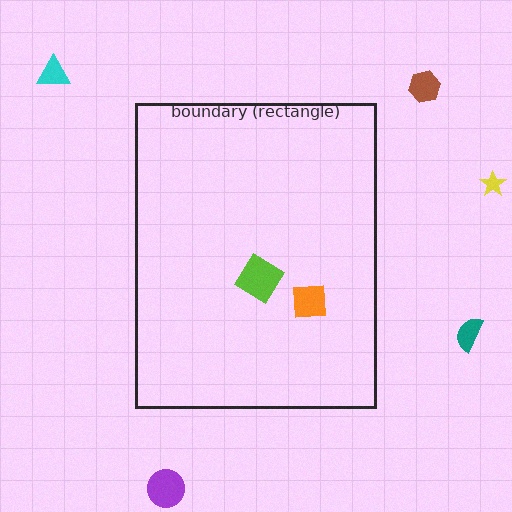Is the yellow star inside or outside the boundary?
Outside.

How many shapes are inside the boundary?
2 inside, 5 outside.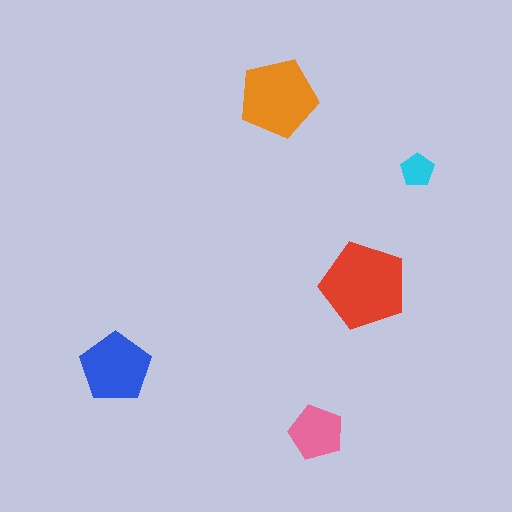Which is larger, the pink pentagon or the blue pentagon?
The blue one.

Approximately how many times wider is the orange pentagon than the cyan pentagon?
About 2.5 times wider.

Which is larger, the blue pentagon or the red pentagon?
The red one.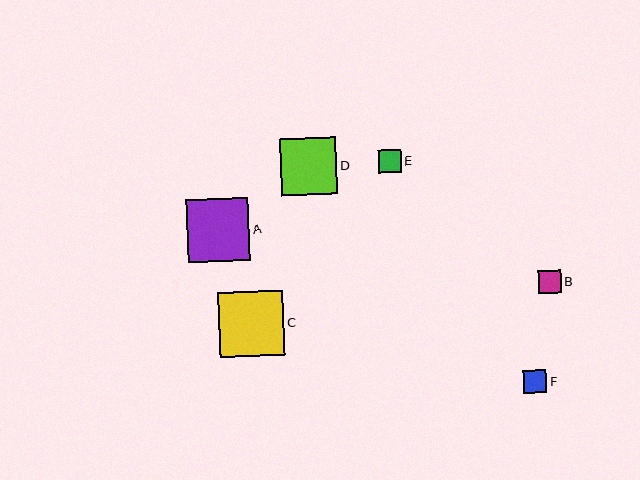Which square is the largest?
Square C is the largest with a size of approximately 65 pixels.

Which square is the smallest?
Square F is the smallest with a size of approximately 23 pixels.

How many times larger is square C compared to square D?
Square C is approximately 1.1 times the size of square D.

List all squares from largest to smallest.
From largest to smallest: C, A, D, B, E, F.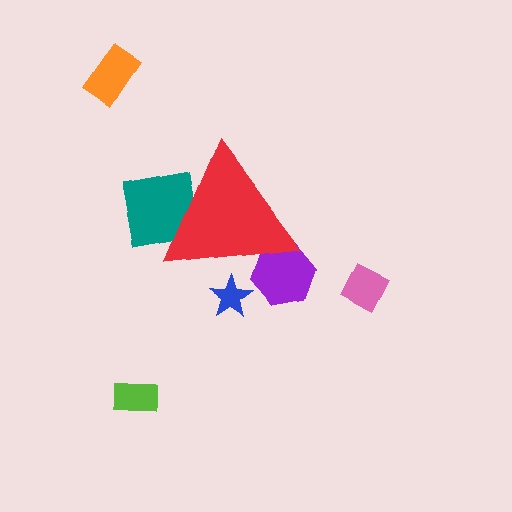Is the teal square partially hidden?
Yes, the teal square is partially hidden behind the red triangle.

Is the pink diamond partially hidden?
No, the pink diamond is fully visible.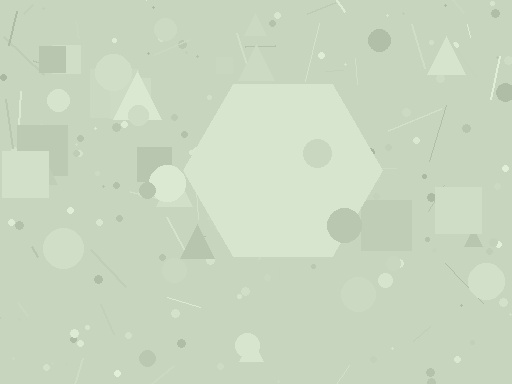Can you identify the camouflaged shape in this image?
The camouflaged shape is a hexagon.